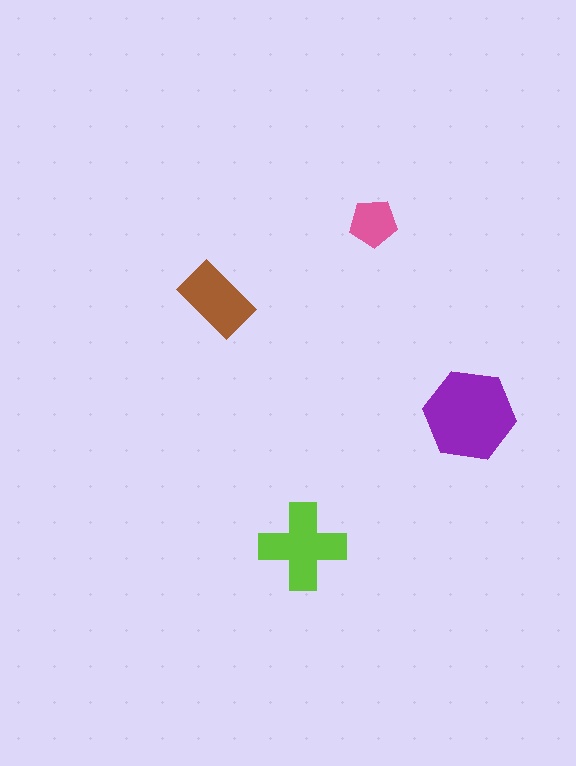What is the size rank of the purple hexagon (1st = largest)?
1st.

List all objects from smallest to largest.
The pink pentagon, the brown rectangle, the lime cross, the purple hexagon.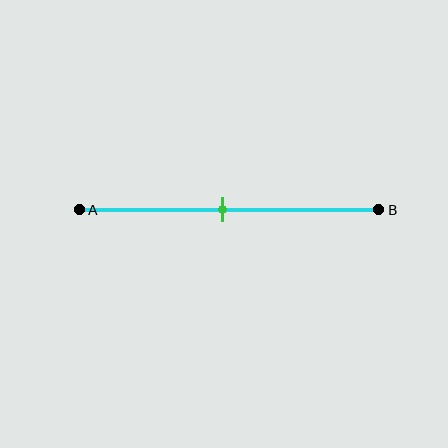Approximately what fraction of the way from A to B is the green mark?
The green mark is approximately 50% of the way from A to B.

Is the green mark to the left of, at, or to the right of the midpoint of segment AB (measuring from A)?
The green mark is approximately at the midpoint of segment AB.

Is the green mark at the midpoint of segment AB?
Yes, the mark is approximately at the midpoint.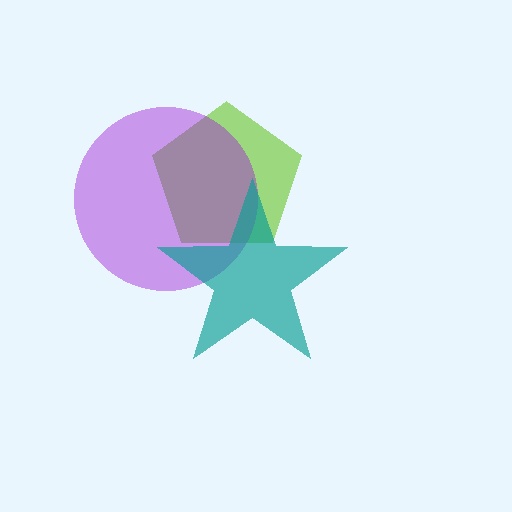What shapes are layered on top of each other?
The layered shapes are: a lime pentagon, a purple circle, a teal star.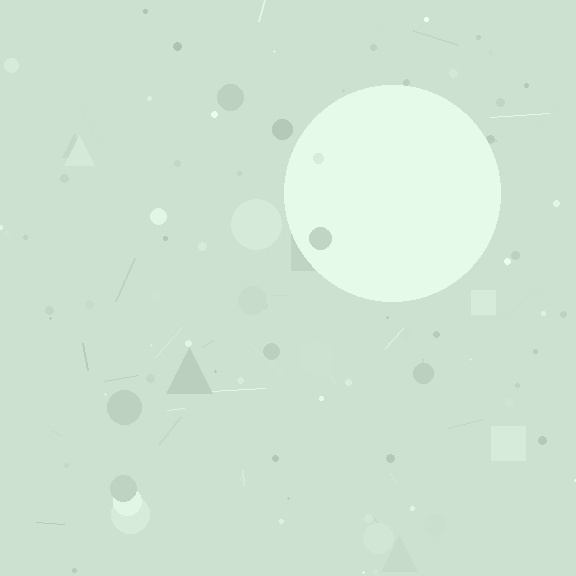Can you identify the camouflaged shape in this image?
The camouflaged shape is a circle.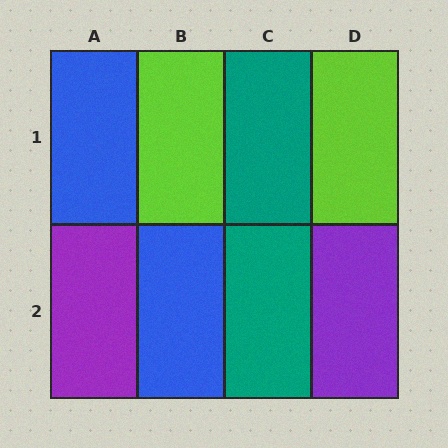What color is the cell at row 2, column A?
Purple.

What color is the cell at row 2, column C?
Teal.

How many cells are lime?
2 cells are lime.